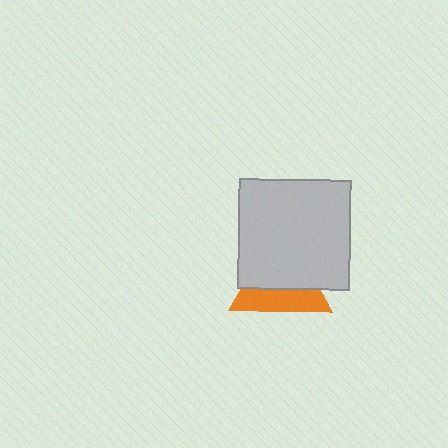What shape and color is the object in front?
The object in front is a light gray rectangle.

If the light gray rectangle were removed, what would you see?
You would see the complete orange triangle.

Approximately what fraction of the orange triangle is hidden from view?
Roughly 57% of the orange triangle is hidden behind the light gray rectangle.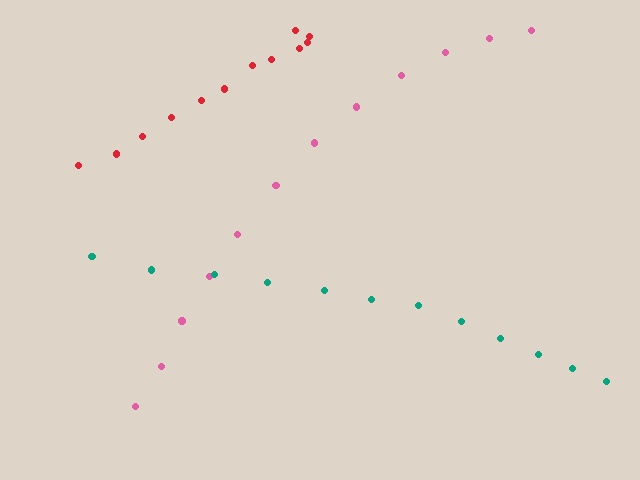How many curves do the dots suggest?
There are 3 distinct paths.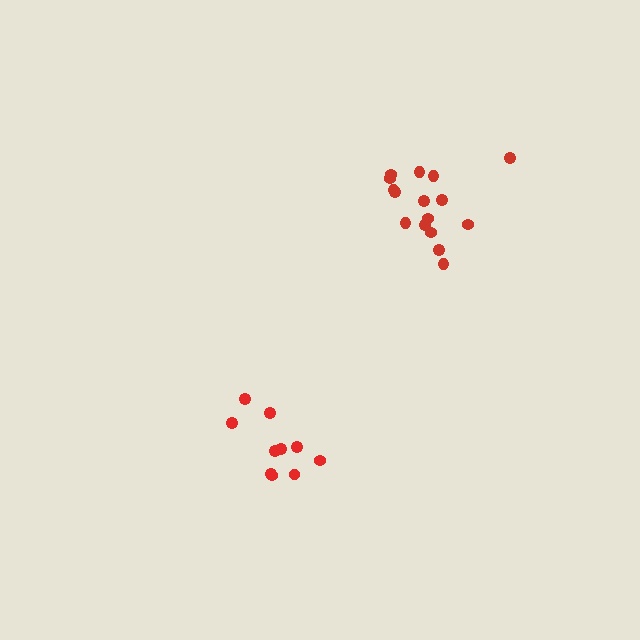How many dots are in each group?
Group 1: 10 dots, Group 2: 16 dots (26 total).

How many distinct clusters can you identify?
There are 2 distinct clusters.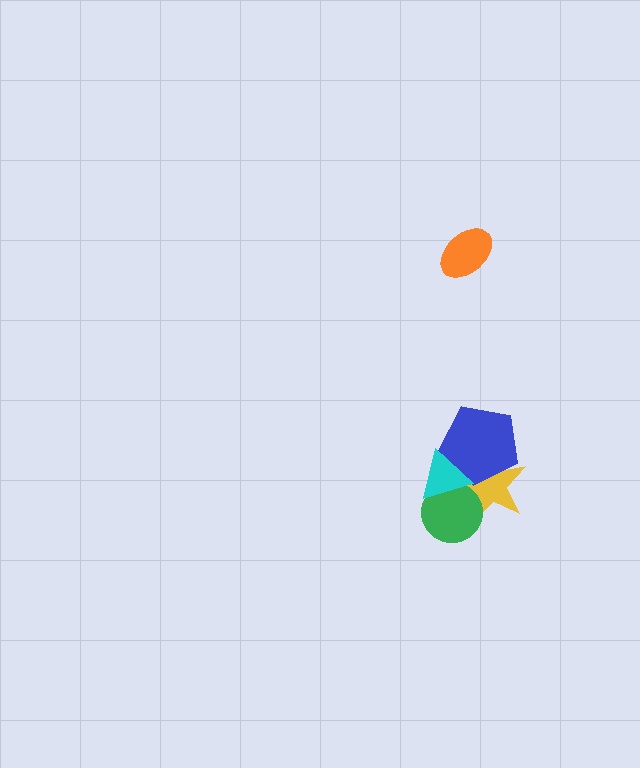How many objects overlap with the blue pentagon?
3 objects overlap with the blue pentagon.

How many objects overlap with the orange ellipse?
0 objects overlap with the orange ellipse.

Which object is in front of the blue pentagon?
The cyan triangle is in front of the blue pentagon.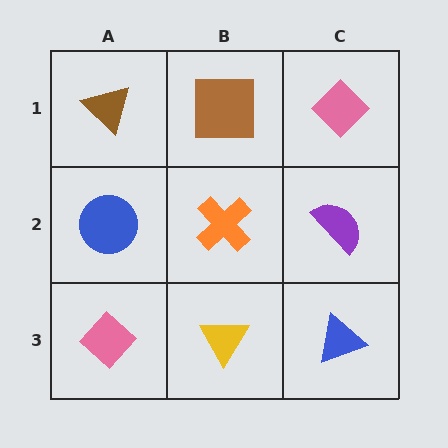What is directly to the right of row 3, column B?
A blue triangle.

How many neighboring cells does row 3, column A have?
2.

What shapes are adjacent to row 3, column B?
An orange cross (row 2, column B), a pink diamond (row 3, column A), a blue triangle (row 3, column C).